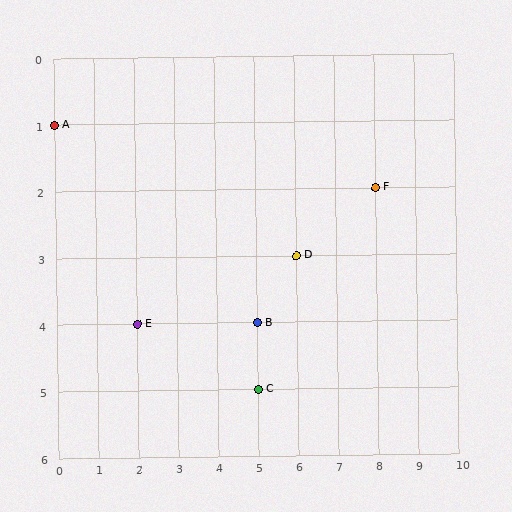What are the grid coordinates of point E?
Point E is at grid coordinates (2, 4).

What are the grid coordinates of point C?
Point C is at grid coordinates (5, 5).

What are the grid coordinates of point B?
Point B is at grid coordinates (5, 4).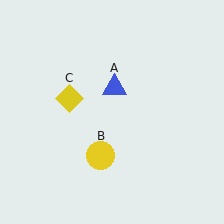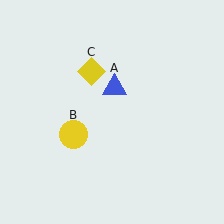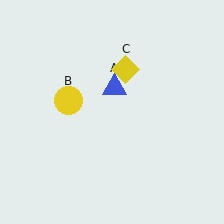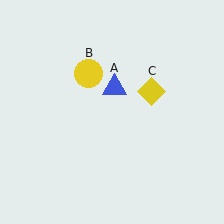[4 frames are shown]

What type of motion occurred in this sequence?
The yellow circle (object B), yellow diamond (object C) rotated clockwise around the center of the scene.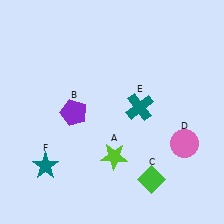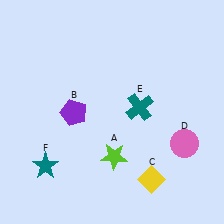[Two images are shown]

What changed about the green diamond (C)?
In Image 1, C is green. In Image 2, it changed to yellow.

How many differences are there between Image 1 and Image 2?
There is 1 difference between the two images.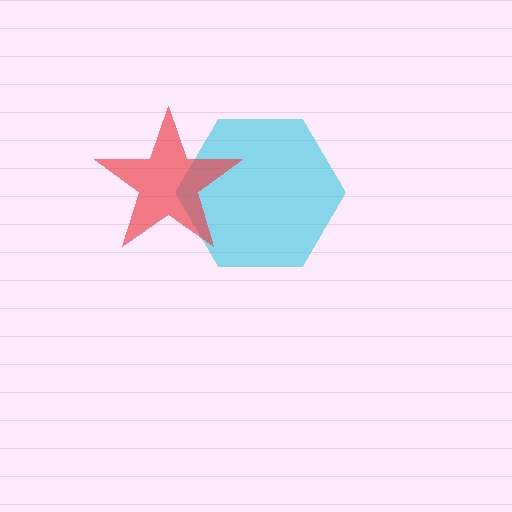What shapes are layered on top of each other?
The layered shapes are: a cyan hexagon, a red star.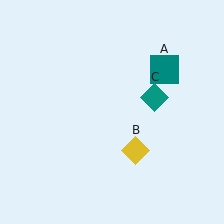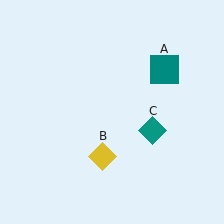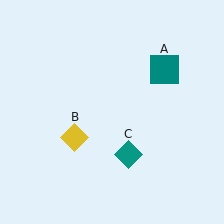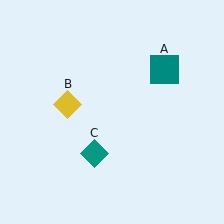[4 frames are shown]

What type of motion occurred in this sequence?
The yellow diamond (object B), teal diamond (object C) rotated clockwise around the center of the scene.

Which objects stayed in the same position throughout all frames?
Teal square (object A) remained stationary.